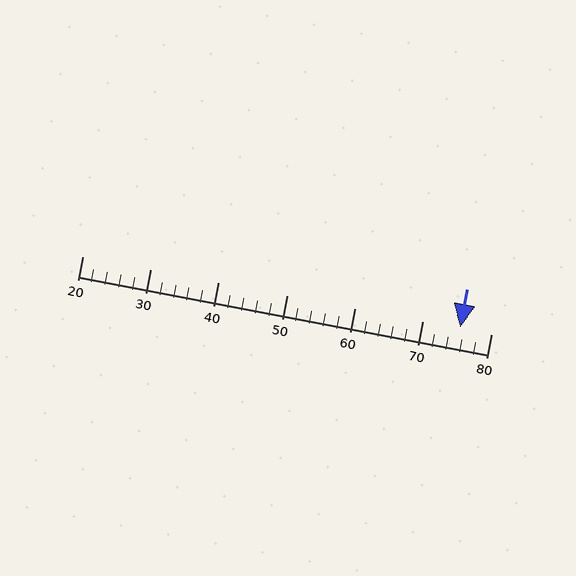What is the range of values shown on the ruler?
The ruler shows values from 20 to 80.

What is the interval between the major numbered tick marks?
The major tick marks are spaced 10 units apart.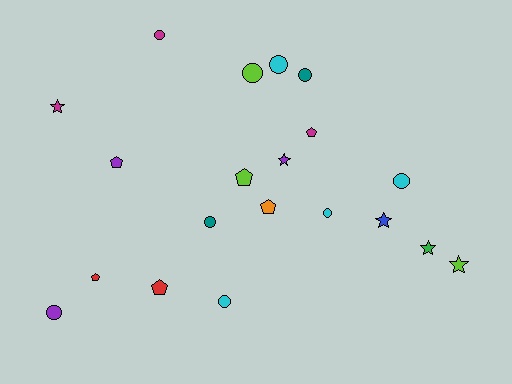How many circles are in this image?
There are 9 circles.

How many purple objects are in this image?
There are 3 purple objects.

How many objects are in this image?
There are 20 objects.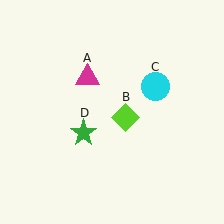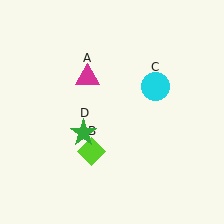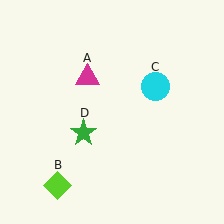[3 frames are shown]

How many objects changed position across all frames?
1 object changed position: lime diamond (object B).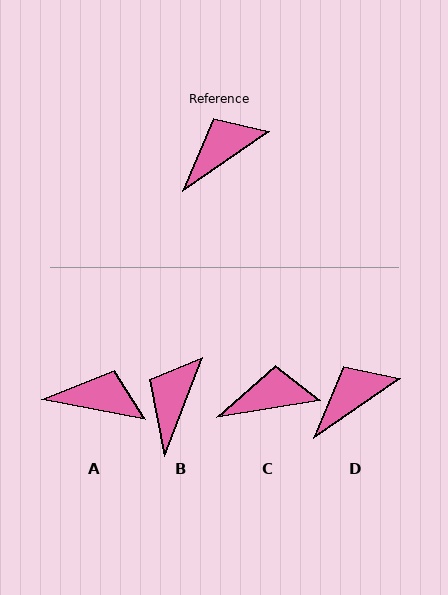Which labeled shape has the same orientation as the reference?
D.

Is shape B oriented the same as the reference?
No, it is off by about 34 degrees.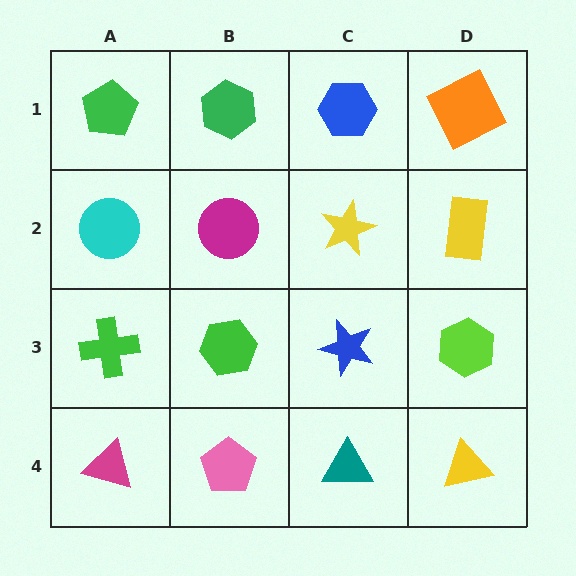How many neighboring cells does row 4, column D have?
2.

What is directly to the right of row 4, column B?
A teal triangle.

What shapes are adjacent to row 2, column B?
A green hexagon (row 1, column B), a green hexagon (row 3, column B), a cyan circle (row 2, column A), a yellow star (row 2, column C).